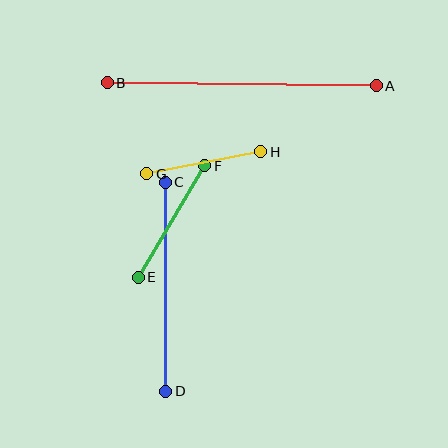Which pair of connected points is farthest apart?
Points A and B are farthest apart.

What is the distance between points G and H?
The distance is approximately 116 pixels.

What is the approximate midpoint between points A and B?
The midpoint is at approximately (242, 84) pixels.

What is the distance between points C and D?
The distance is approximately 209 pixels.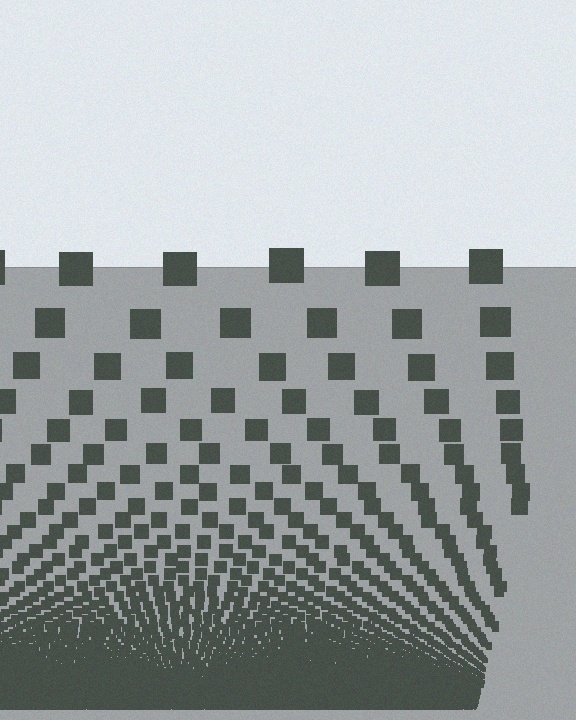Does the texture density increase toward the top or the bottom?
Density increases toward the bottom.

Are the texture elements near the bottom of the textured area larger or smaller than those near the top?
Smaller. The gradient is inverted — elements near the bottom are smaller and denser.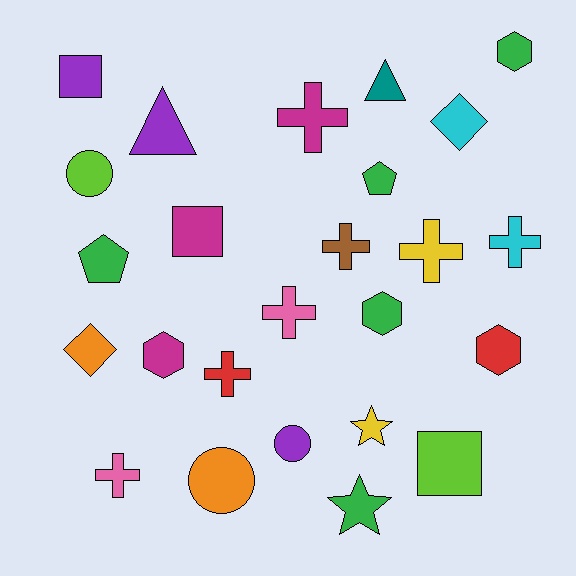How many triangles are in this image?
There are 2 triangles.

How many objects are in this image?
There are 25 objects.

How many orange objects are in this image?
There are 2 orange objects.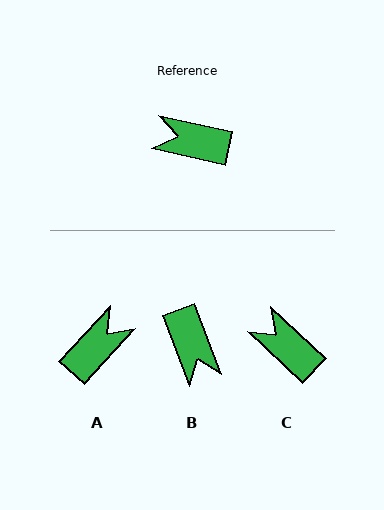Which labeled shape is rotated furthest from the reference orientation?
B, about 123 degrees away.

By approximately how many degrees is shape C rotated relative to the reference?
Approximately 31 degrees clockwise.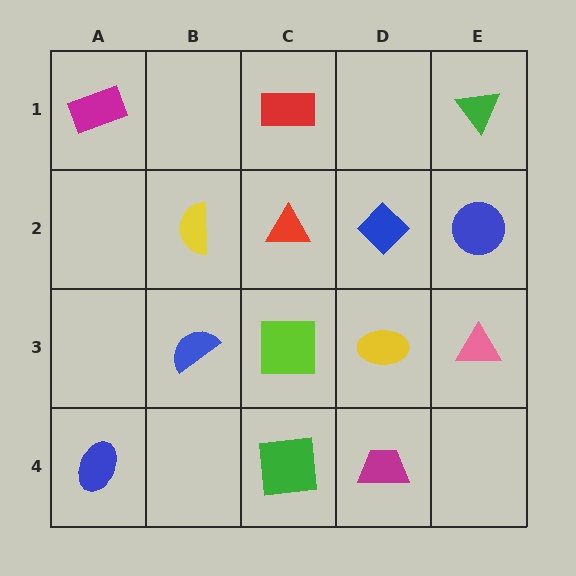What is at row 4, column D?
A magenta trapezoid.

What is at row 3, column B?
A blue semicircle.